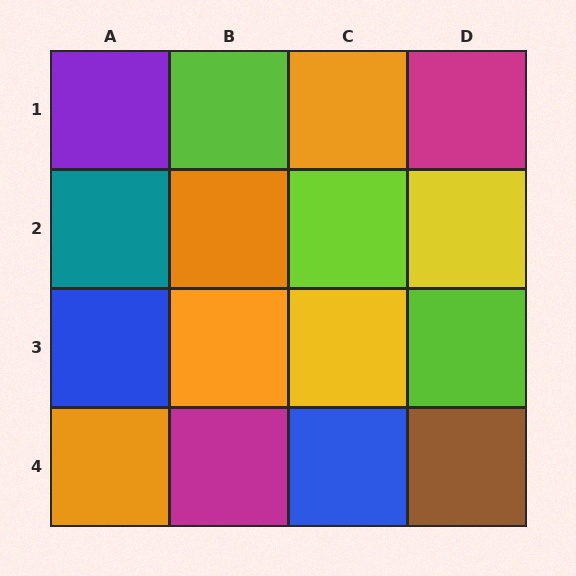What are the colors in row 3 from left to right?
Blue, orange, yellow, lime.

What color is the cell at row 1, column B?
Lime.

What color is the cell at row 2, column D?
Yellow.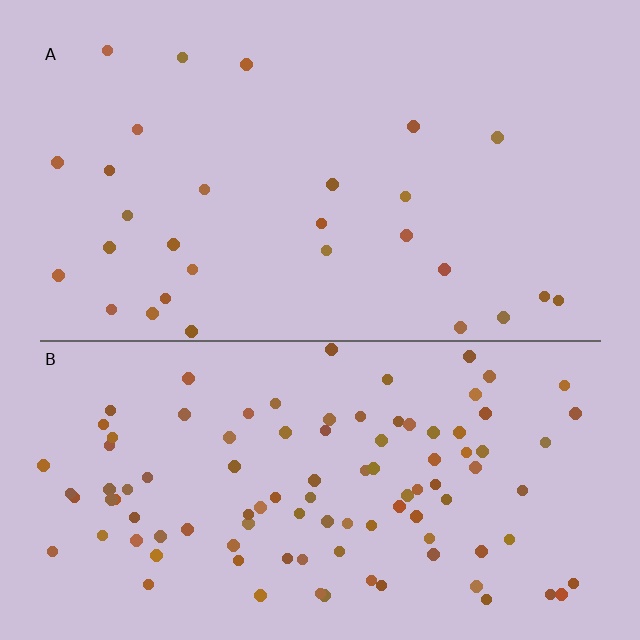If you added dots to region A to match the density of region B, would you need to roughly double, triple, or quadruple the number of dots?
Approximately quadruple.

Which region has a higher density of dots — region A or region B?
B (the bottom).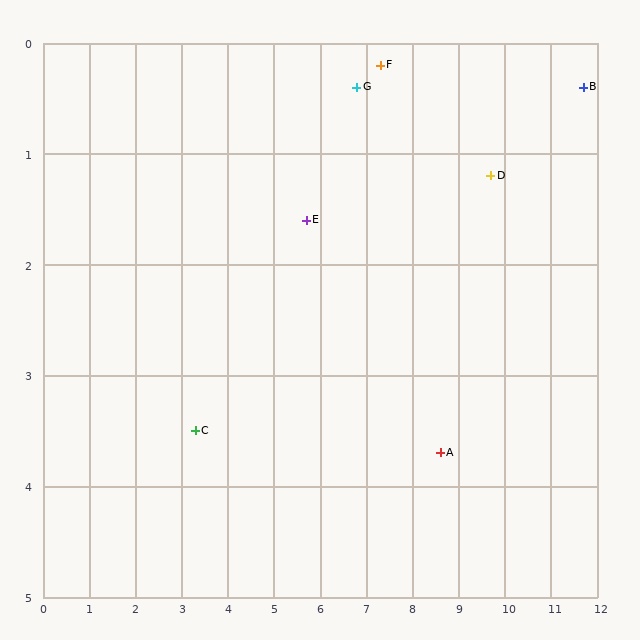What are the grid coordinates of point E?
Point E is at approximately (5.7, 1.6).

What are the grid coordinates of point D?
Point D is at approximately (9.7, 1.2).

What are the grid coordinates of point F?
Point F is at approximately (7.3, 0.2).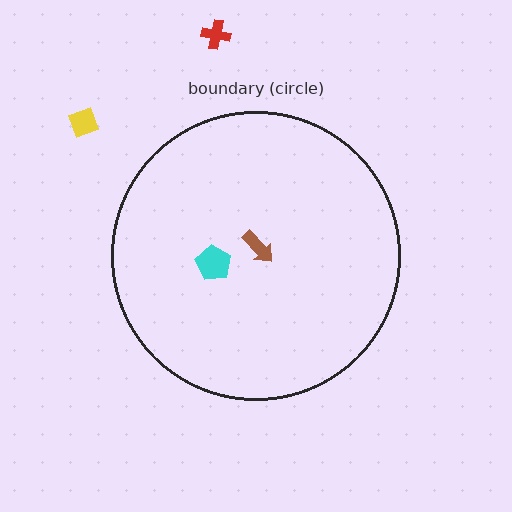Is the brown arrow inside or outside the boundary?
Inside.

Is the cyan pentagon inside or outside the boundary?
Inside.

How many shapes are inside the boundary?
2 inside, 2 outside.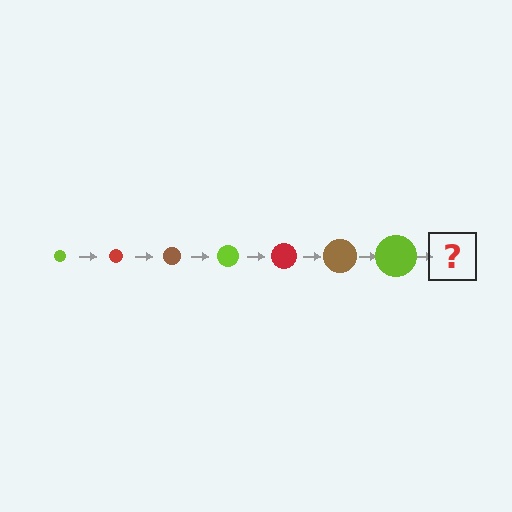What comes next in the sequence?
The next element should be a red circle, larger than the previous one.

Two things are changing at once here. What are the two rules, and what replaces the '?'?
The two rules are that the circle grows larger each step and the color cycles through lime, red, and brown. The '?' should be a red circle, larger than the previous one.